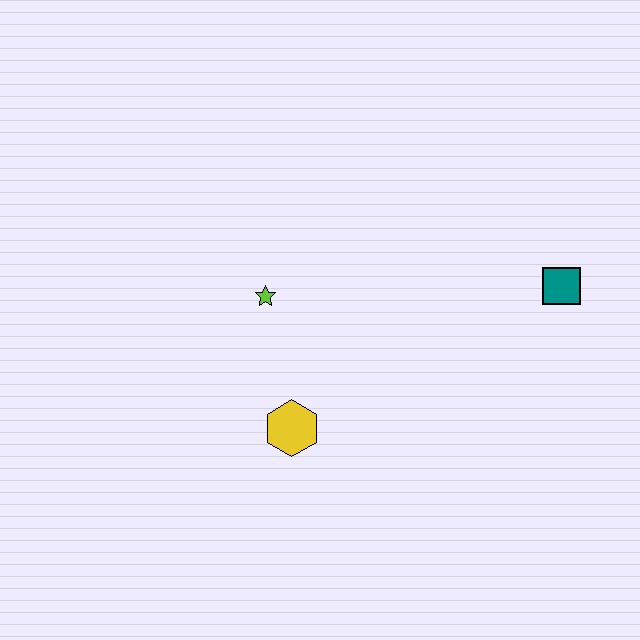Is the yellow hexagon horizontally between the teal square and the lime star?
Yes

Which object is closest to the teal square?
The lime star is closest to the teal square.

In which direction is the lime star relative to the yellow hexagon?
The lime star is above the yellow hexagon.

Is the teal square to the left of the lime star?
No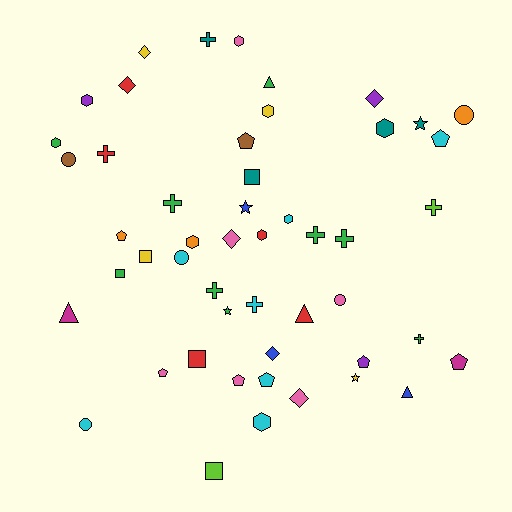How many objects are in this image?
There are 50 objects.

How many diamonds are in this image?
There are 6 diamonds.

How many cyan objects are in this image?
There are 7 cyan objects.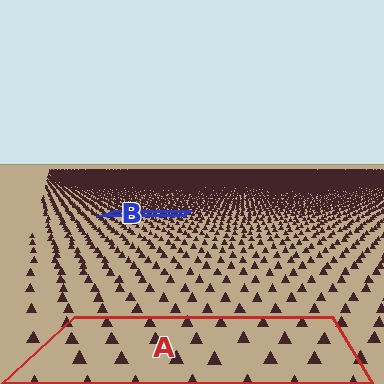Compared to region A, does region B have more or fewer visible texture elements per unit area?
Region B has more texture elements per unit area — they are packed more densely because it is farther away.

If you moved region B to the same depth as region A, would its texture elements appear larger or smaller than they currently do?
They would appear larger. At a closer depth, the same texture elements are projected at a bigger on-screen size.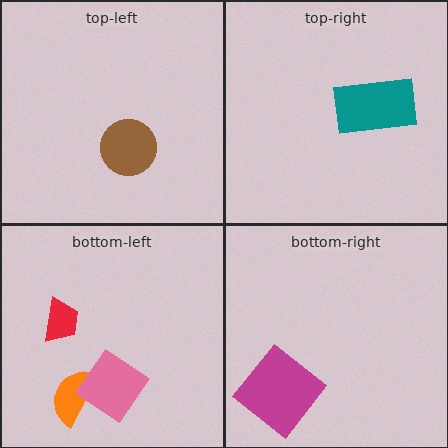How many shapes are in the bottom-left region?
3.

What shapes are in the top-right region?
The teal rectangle.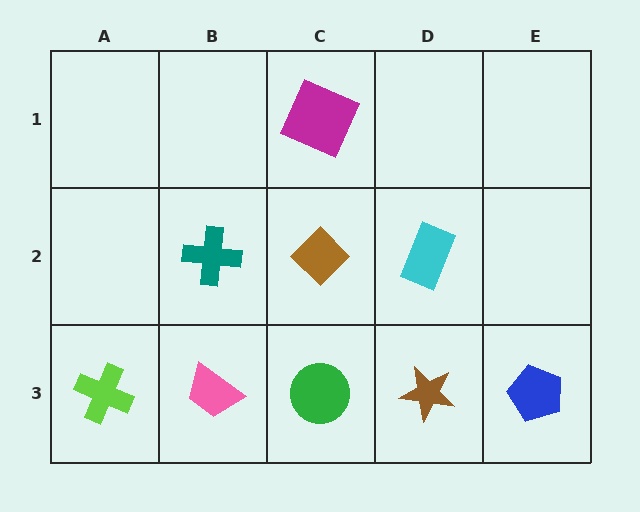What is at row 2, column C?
A brown diamond.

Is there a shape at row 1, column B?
No, that cell is empty.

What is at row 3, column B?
A pink trapezoid.